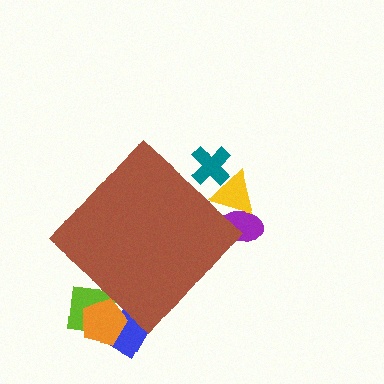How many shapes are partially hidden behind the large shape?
6 shapes are partially hidden.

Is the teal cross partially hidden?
Yes, the teal cross is partially hidden behind the brown diamond.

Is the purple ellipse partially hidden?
Yes, the purple ellipse is partially hidden behind the brown diamond.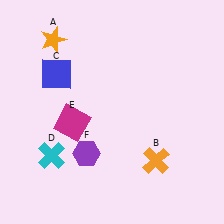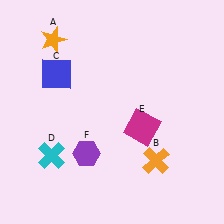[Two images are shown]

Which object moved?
The magenta square (E) moved right.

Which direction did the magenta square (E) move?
The magenta square (E) moved right.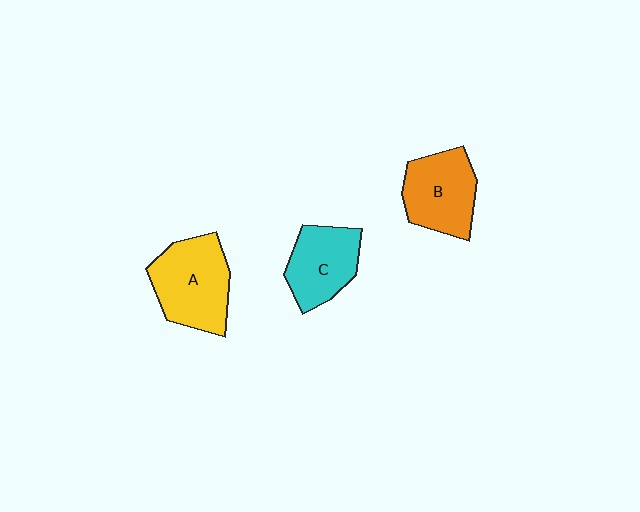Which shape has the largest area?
Shape A (yellow).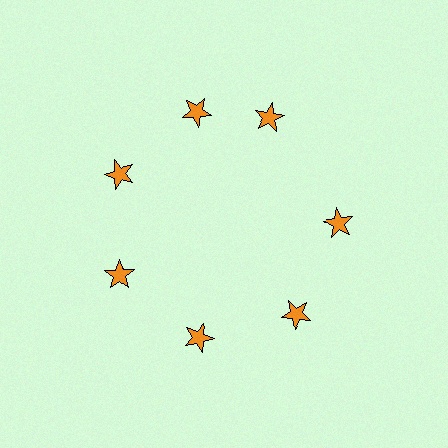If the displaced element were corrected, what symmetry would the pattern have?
It would have 7-fold rotational symmetry — the pattern would map onto itself every 51 degrees.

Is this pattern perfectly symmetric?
No. The 7 orange stars are arranged in a ring, but one element near the 1 o'clock position is rotated out of alignment along the ring, breaking the 7-fold rotational symmetry.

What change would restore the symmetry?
The symmetry would be restored by rotating it back into even spacing with its neighbors so that all 7 stars sit at equal angles and equal distance from the center.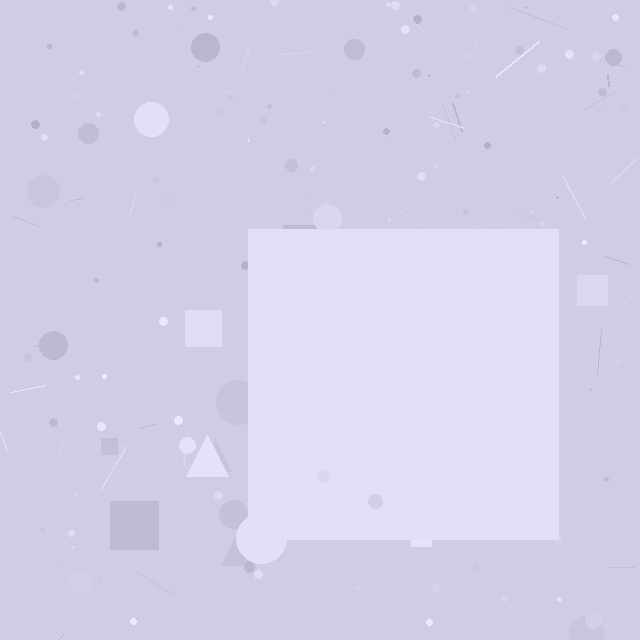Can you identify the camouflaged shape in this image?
The camouflaged shape is a square.